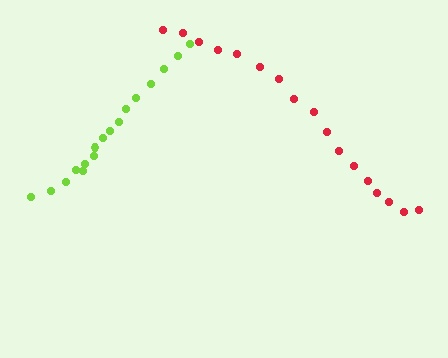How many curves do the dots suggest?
There are 2 distinct paths.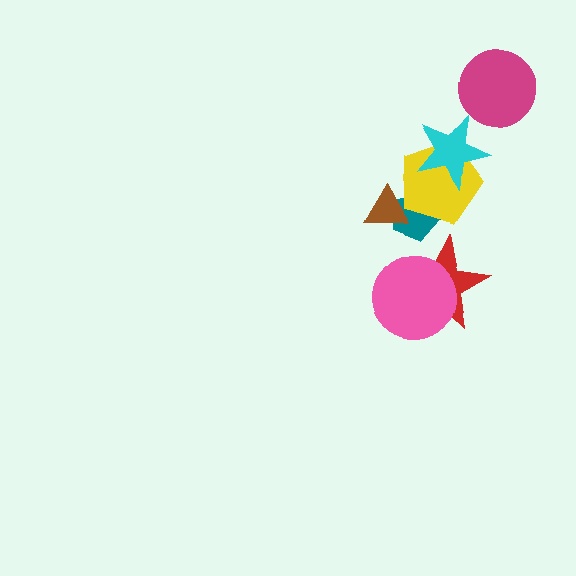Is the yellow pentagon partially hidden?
Yes, it is partially covered by another shape.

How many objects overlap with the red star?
1 object overlaps with the red star.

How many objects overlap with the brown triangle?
2 objects overlap with the brown triangle.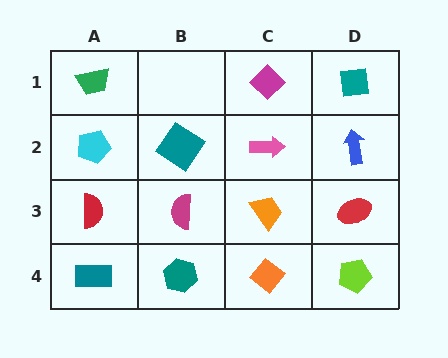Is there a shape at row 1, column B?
No, that cell is empty.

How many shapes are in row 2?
4 shapes.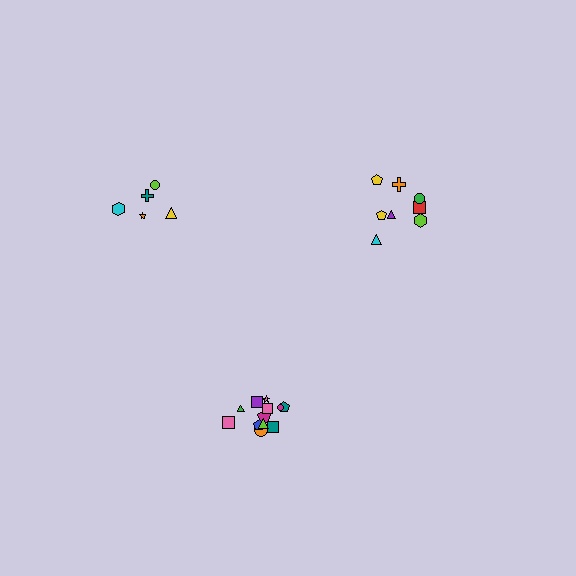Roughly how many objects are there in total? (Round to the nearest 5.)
Roughly 25 objects in total.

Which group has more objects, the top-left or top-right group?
The top-right group.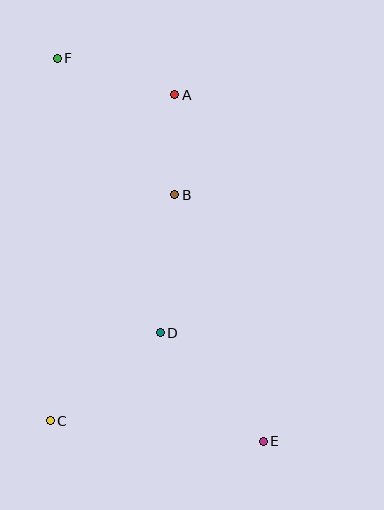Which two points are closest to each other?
Points A and B are closest to each other.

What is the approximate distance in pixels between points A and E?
The distance between A and E is approximately 357 pixels.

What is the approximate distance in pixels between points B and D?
The distance between B and D is approximately 139 pixels.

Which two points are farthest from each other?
Points E and F are farthest from each other.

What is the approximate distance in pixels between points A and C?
The distance between A and C is approximately 349 pixels.